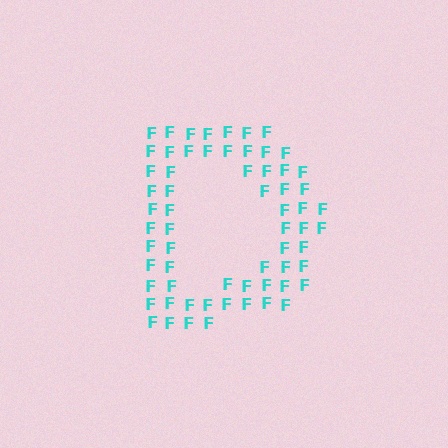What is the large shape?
The large shape is the letter D.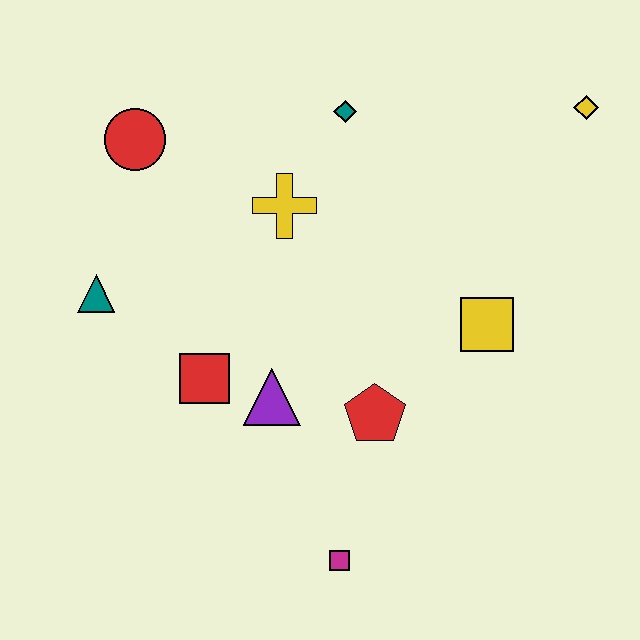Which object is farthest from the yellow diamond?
The teal triangle is farthest from the yellow diamond.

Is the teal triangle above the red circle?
No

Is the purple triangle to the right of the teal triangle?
Yes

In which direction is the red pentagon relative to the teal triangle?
The red pentagon is to the right of the teal triangle.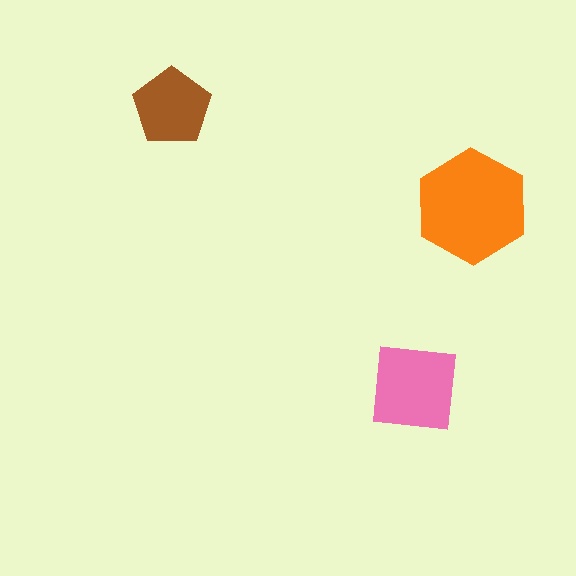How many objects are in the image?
There are 3 objects in the image.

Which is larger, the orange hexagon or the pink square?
The orange hexagon.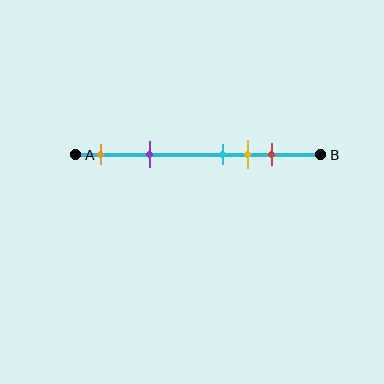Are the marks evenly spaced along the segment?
No, the marks are not evenly spaced.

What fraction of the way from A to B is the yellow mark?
The yellow mark is approximately 70% (0.7) of the way from A to B.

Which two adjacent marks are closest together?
The cyan and yellow marks are the closest adjacent pair.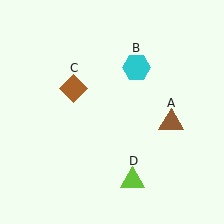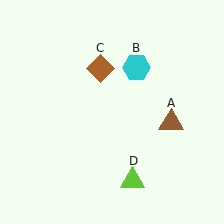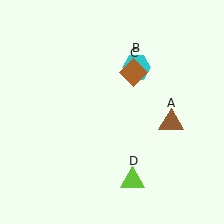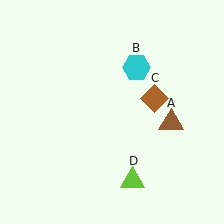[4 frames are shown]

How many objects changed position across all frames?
1 object changed position: brown diamond (object C).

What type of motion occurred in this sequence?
The brown diamond (object C) rotated clockwise around the center of the scene.